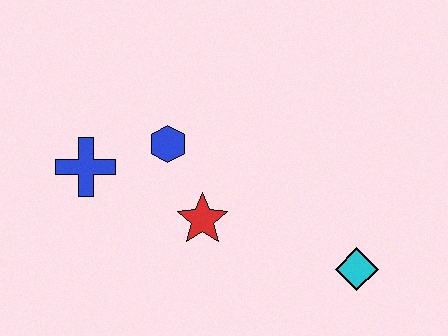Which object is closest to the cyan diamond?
The red star is closest to the cyan diamond.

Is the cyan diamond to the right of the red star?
Yes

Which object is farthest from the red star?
The cyan diamond is farthest from the red star.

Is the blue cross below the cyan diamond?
No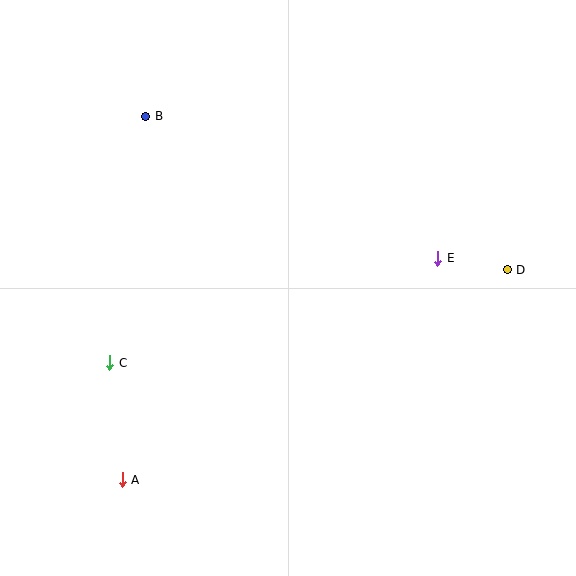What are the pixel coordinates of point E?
Point E is at (438, 258).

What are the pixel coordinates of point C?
Point C is at (110, 363).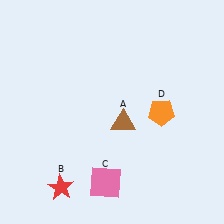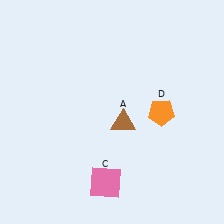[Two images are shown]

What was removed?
The red star (B) was removed in Image 2.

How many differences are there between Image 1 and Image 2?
There is 1 difference between the two images.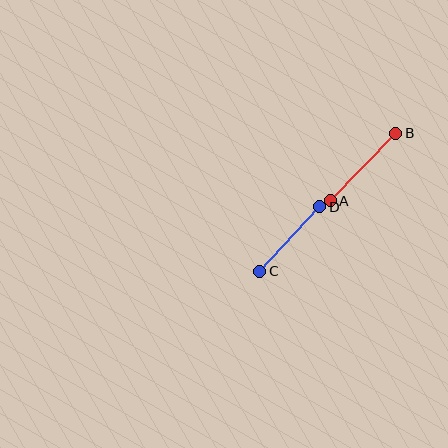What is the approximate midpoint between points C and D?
The midpoint is at approximately (290, 239) pixels.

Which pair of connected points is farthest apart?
Points A and B are farthest apart.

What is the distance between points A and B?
The distance is approximately 94 pixels.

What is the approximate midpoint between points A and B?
The midpoint is at approximately (363, 167) pixels.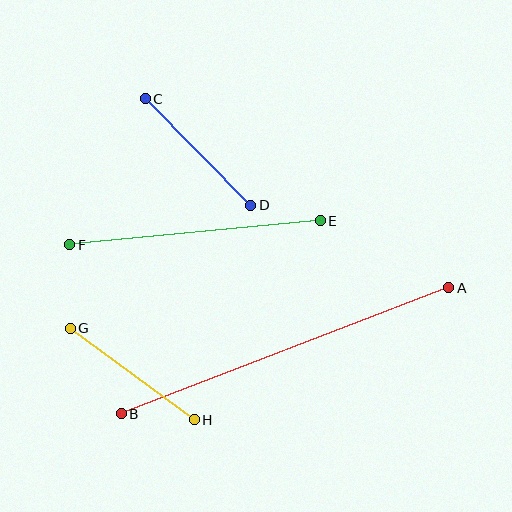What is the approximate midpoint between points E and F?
The midpoint is at approximately (195, 233) pixels.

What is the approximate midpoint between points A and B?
The midpoint is at approximately (285, 351) pixels.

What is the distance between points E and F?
The distance is approximately 252 pixels.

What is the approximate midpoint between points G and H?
The midpoint is at approximately (132, 374) pixels.